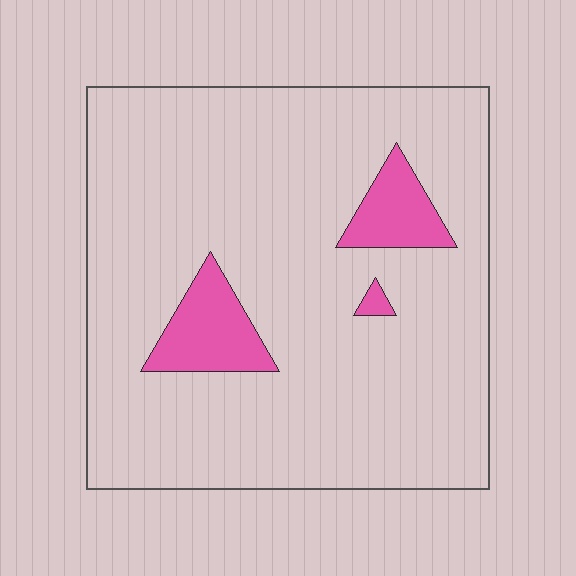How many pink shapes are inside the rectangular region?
3.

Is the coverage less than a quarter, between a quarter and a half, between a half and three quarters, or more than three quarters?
Less than a quarter.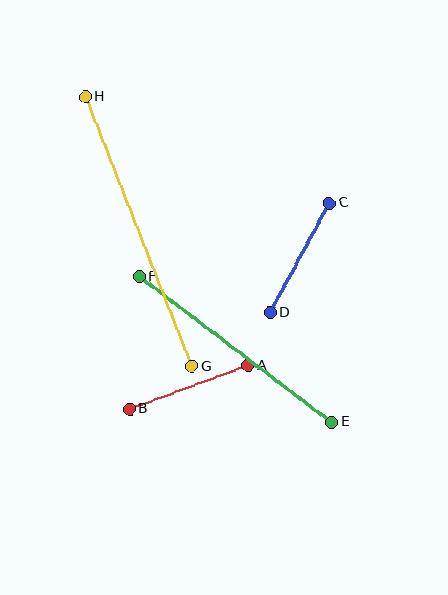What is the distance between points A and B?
The distance is approximately 126 pixels.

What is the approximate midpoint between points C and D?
The midpoint is at approximately (300, 258) pixels.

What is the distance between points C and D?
The distance is approximately 124 pixels.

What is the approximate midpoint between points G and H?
The midpoint is at approximately (139, 232) pixels.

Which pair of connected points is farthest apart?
Points G and H are farthest apart.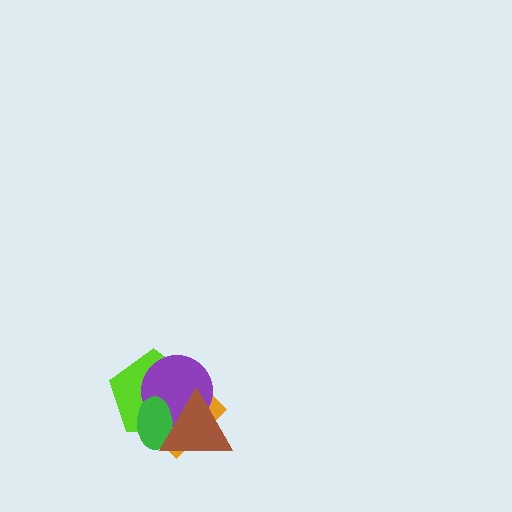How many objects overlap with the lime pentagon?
4 objects overlap with the lime pentagon.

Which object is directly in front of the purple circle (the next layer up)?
The green ellipse is directly in front of the purple circle.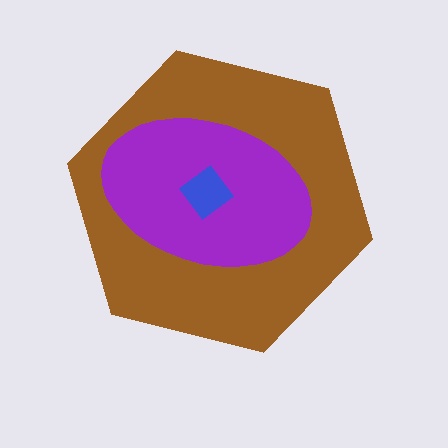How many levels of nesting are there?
3.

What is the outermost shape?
The brown hexagon.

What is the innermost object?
The blue diamond.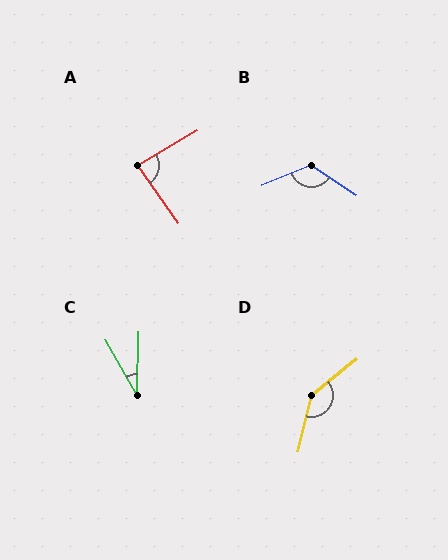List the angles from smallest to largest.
C (31°), A (85°), B (124°), D (143°).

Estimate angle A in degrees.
Approximately 85 degrees.